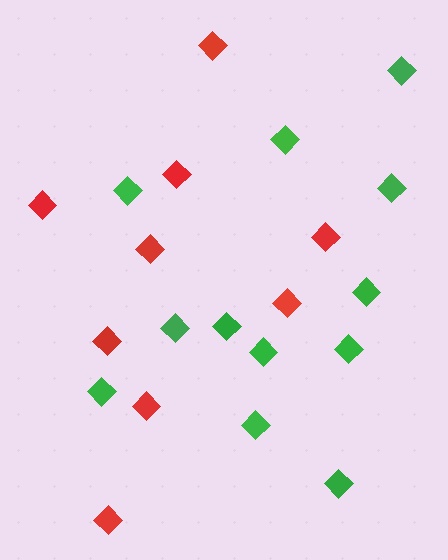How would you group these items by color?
There are 2 groups: one group of red diamonds (9) and one group of green diamonds (12).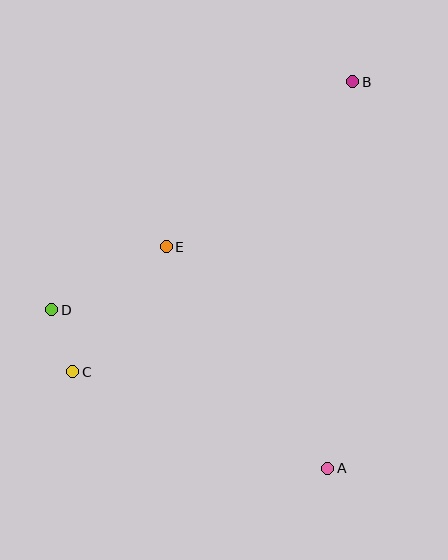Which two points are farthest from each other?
Points B and C are farthest from each other.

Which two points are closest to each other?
Points C and D are closest to each other.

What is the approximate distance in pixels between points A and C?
The distance between A and C is approximately 273 pixels.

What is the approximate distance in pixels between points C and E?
The distance between C and E is approximately 156 pixels.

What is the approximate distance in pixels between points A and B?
The distance between A and B is approximately 387 pixels.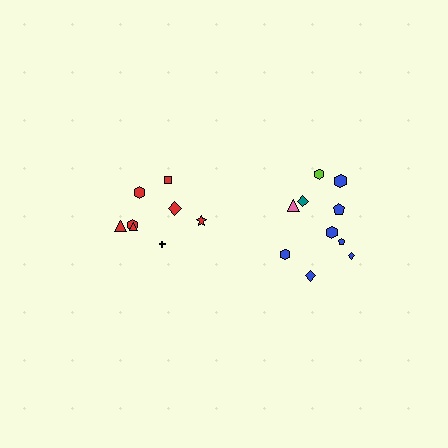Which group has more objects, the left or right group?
The right group.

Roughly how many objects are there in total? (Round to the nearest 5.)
Roughly 20 objects in total.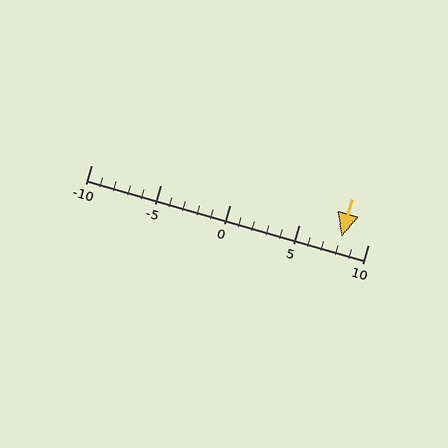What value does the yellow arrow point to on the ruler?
The yellow arrow points to approximately 8.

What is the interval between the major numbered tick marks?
The major tick marks are spaced 5 units apart.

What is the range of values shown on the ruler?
The ruler shows values from -10 to 10.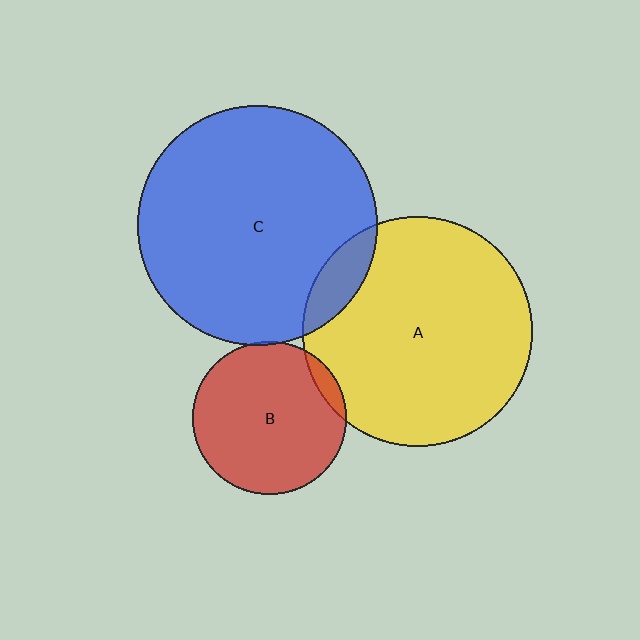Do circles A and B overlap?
Yes.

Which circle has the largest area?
Circle C (blue).